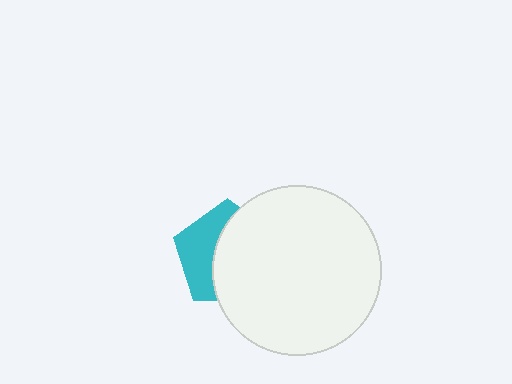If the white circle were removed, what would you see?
You would see the complete cyan pentagon.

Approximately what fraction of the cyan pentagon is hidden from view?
Roughly 60% of the cyan pentagon is hidden behind the white circle.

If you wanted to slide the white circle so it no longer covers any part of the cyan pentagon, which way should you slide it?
Slide it right — that is the most direct way to separate the two shapes.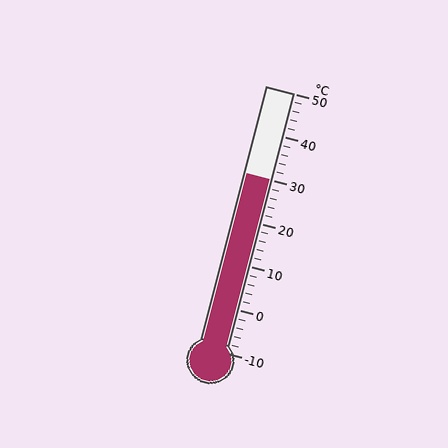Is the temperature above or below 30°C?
The temperature is at 30°C.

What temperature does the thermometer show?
The thermometer shows approximately 30°C.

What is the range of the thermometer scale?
The thermometer scale ranges from -10°C to 50°C.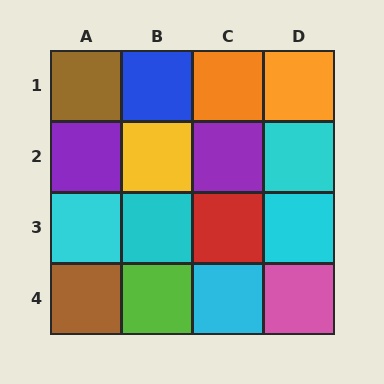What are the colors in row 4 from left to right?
Brown, lime, cyan, pink.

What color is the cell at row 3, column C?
Red.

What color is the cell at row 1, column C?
Orange.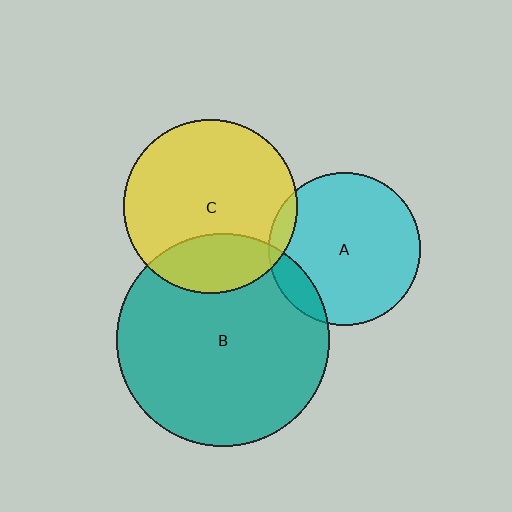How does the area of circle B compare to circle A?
Approximately 2.0 times.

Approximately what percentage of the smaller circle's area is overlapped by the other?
Approximately 5%.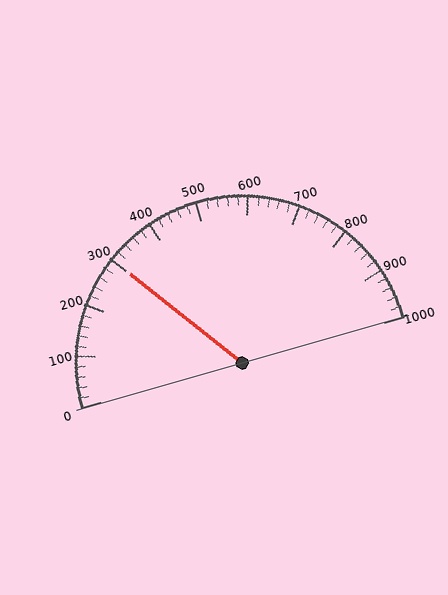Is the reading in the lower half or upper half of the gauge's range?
The reading is in the lower half of the range (0 to 1000).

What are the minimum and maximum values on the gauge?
The gauge ranges from 0 to 1000.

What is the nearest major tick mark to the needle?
The nearest major tick mark is 300.